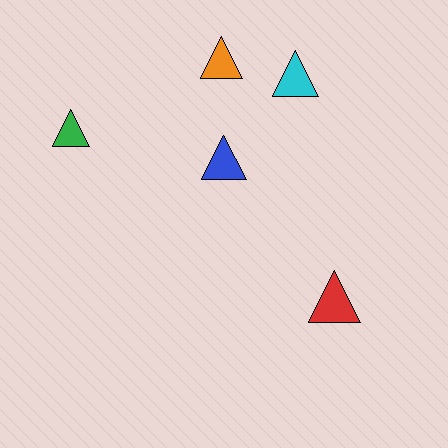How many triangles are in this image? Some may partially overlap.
There are 5 triangles.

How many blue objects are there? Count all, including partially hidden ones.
There is 1 blue object.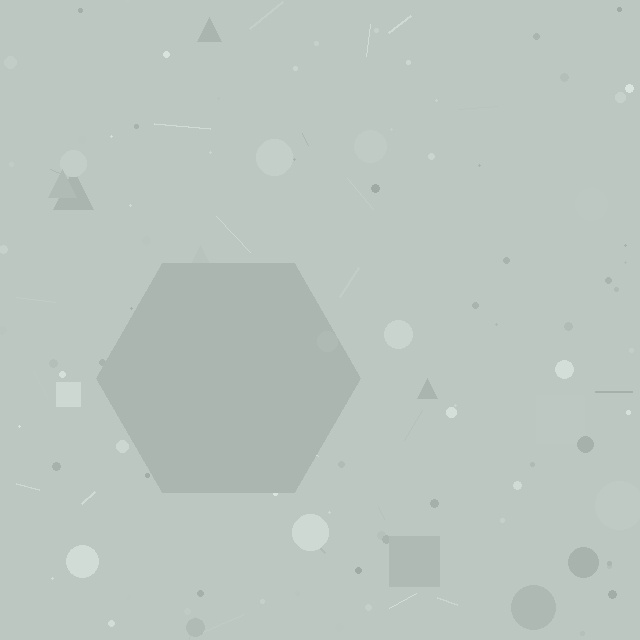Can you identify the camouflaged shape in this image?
The camouflaged shape is a hexagon.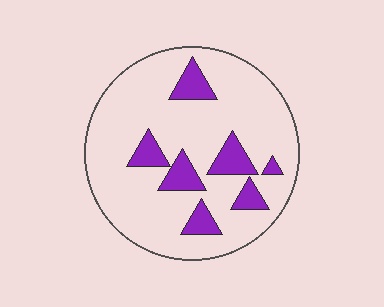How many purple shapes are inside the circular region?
7.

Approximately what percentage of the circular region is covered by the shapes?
Approximately 15%.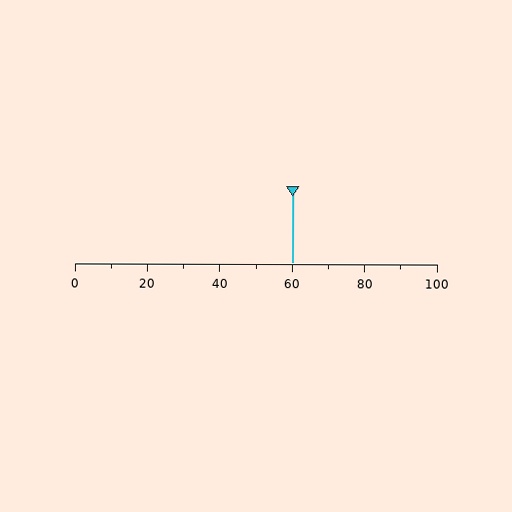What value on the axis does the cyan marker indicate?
The marker indicates approximately 60.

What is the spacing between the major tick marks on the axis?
The major ticks are spaced 20 apart.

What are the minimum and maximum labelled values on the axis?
The axis runs from 0 to 100.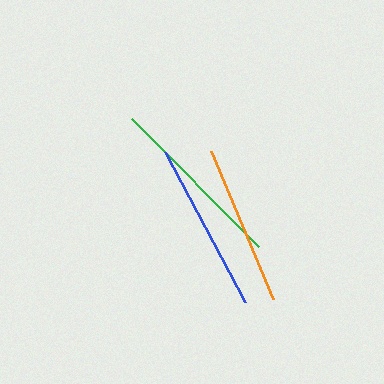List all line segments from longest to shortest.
From longest to shortest: green, blue, orange.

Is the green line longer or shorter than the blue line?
The green line is longer than the blue line.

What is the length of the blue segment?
The blue segment is approximately 171 pixels long.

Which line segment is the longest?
The green line is the longest at approximately 180 pixels.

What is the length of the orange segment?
The orange segment is approximately 161 pixels long.